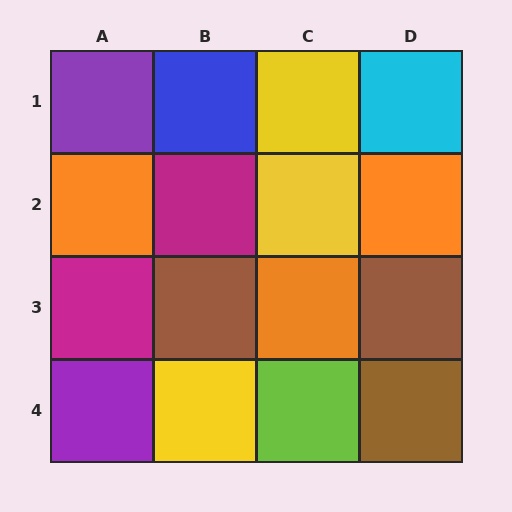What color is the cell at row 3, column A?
Magenta.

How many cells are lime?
1 cell is lime.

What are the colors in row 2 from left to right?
Orange, magenta, yellow, orange.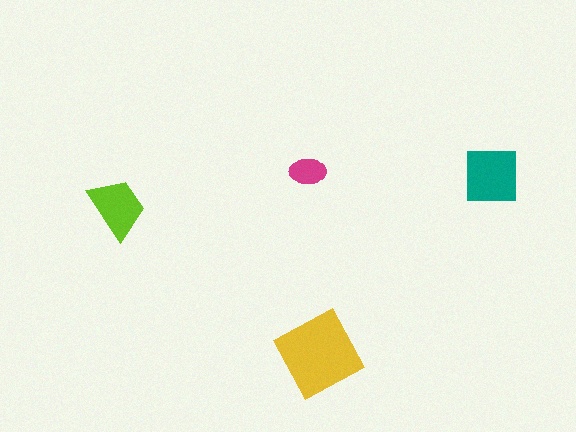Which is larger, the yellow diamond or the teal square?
The yellow diamond.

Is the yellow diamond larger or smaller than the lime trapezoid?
Larger.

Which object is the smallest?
The magenta ellipse.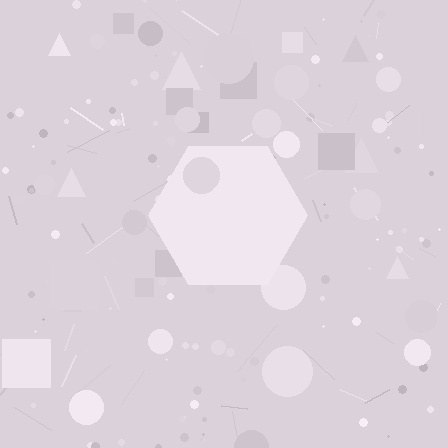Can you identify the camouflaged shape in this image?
The camouflaged shape is a hexagon.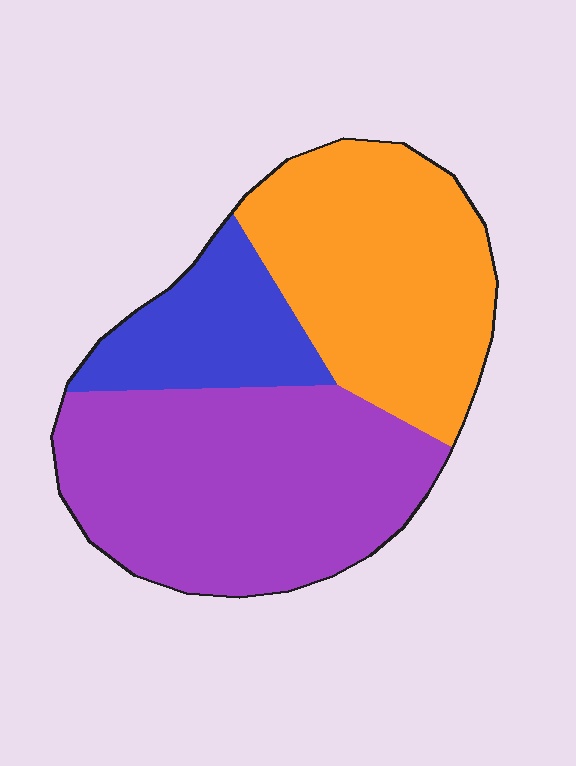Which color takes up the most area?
Purple, at roughly 45%.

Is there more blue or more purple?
Purple.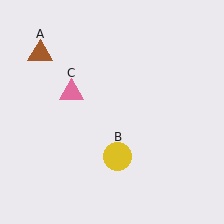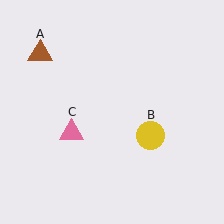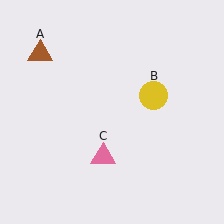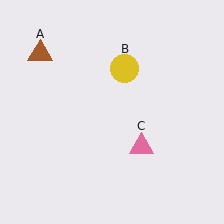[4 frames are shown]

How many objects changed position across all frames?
2 objects changed position: yellow circle (object B), pink triangle (object C).